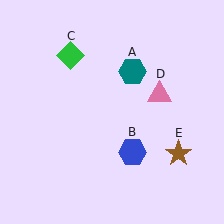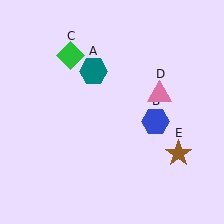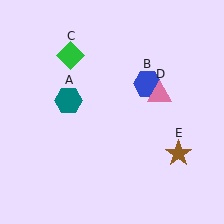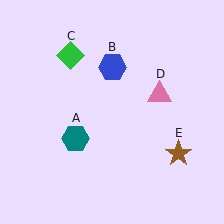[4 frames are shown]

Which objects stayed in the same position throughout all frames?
Green diamond (object C) and pink triangle (object D) and brown star (object E) remained stationary.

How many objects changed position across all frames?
2 objects changed position: teal hexagon (object A), blue hexagon (object B).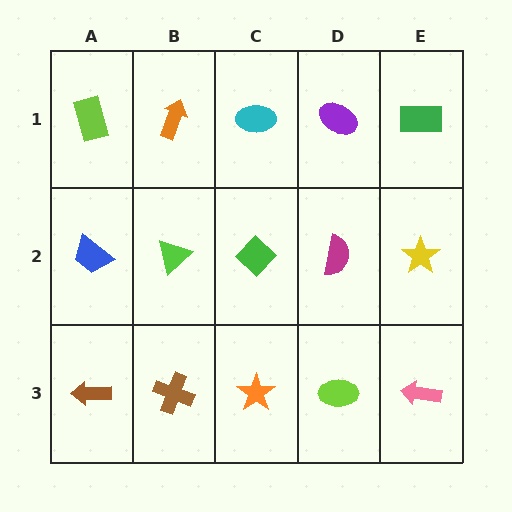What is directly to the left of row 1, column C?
An orange arrow.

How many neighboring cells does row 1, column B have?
3.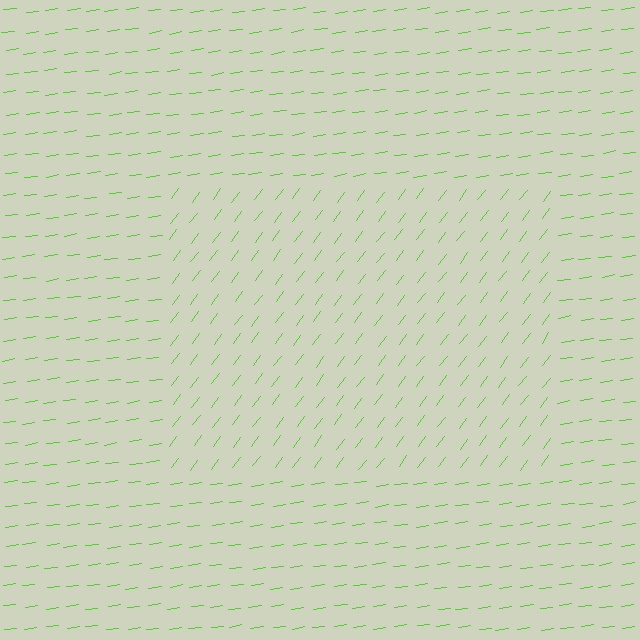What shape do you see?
I see a rectangle.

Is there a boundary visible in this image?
Yes, there is a texture boundary formed by a change in line orientation.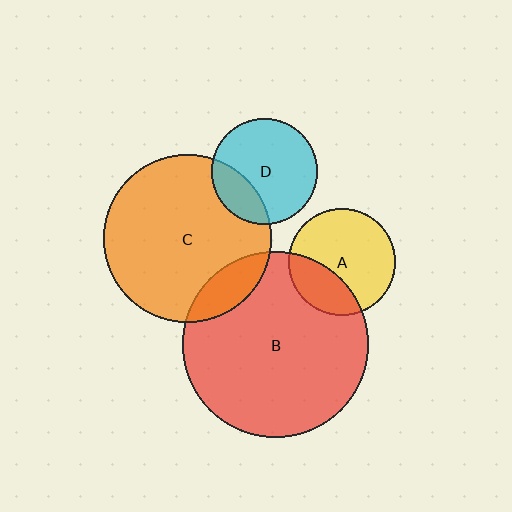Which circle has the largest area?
Circle B (red).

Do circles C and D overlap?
Yes.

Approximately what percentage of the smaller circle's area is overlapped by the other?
Approximately 25%.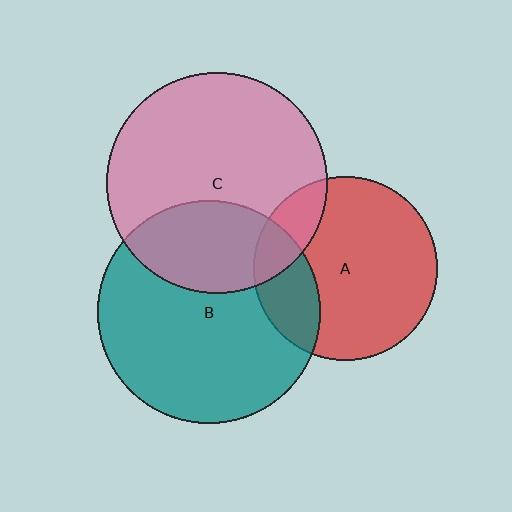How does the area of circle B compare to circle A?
Approximately 1.5 times.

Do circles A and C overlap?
Yes.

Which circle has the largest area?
Circle B (teal).